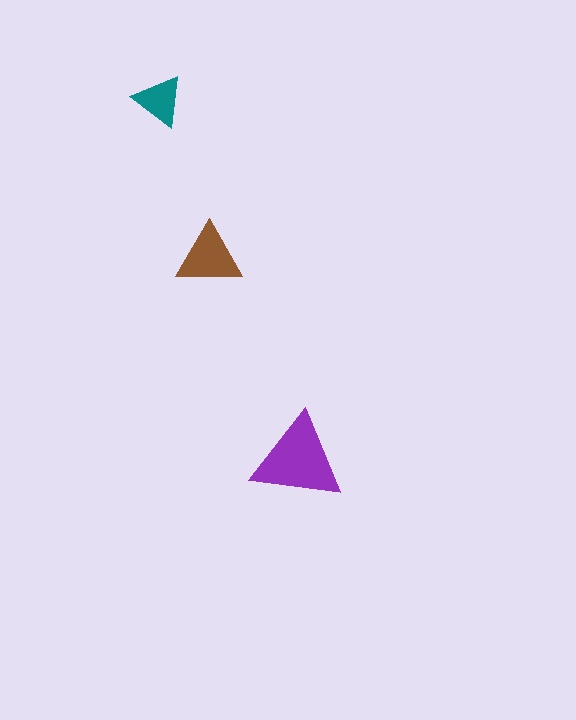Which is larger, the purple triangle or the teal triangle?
The purple one.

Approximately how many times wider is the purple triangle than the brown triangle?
About 1.5 times wider.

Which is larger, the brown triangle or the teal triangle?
The brown one.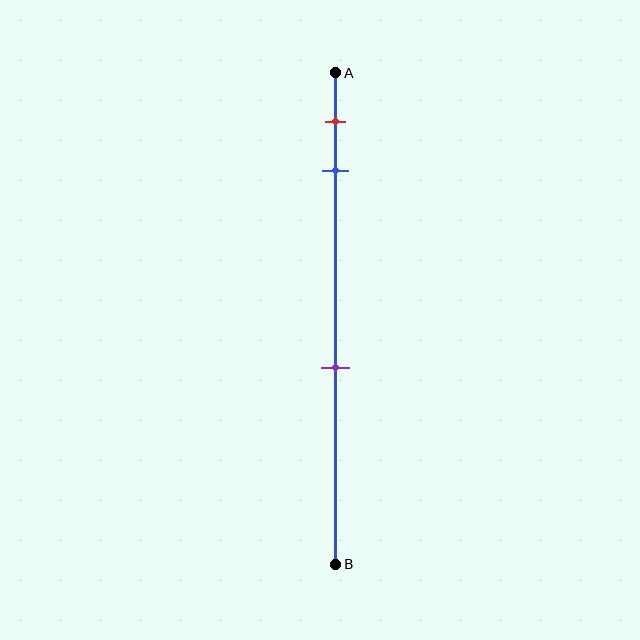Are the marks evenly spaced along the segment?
No, the marks are not evenly spaced.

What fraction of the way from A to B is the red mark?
The red mark is approximately 10% (0.1) of the way from A to B.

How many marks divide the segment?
There are 3 marks dividing the segment.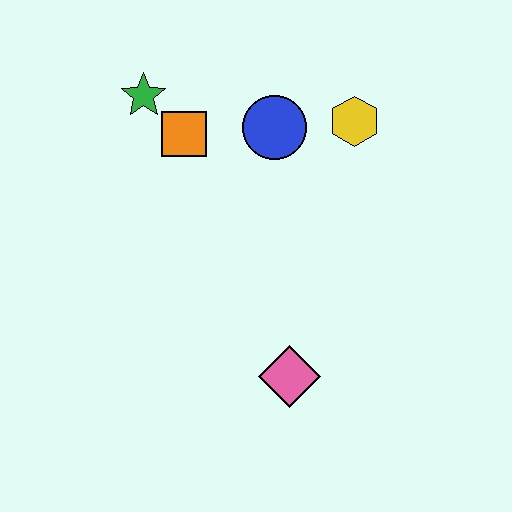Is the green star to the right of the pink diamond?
No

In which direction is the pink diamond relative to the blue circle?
The pink diamond is below the blue circle.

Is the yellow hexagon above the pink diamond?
Yes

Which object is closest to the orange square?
The green star is closest to the orange square.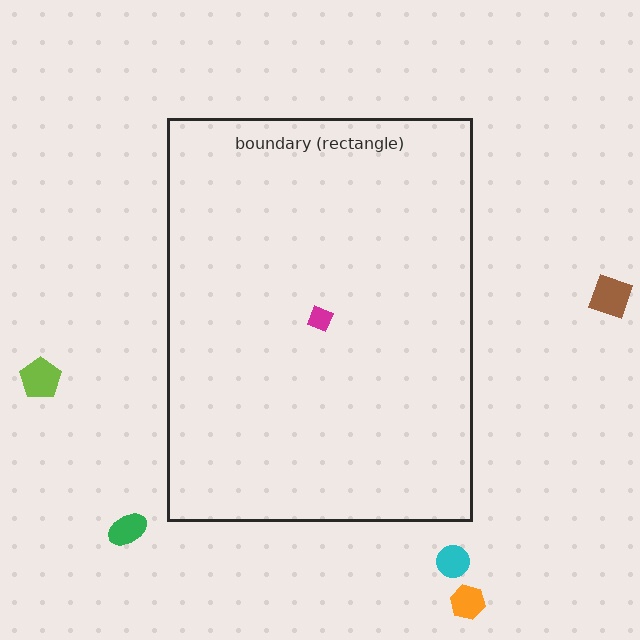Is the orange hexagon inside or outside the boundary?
Outside.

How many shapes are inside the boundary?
1 inside, 5 outside.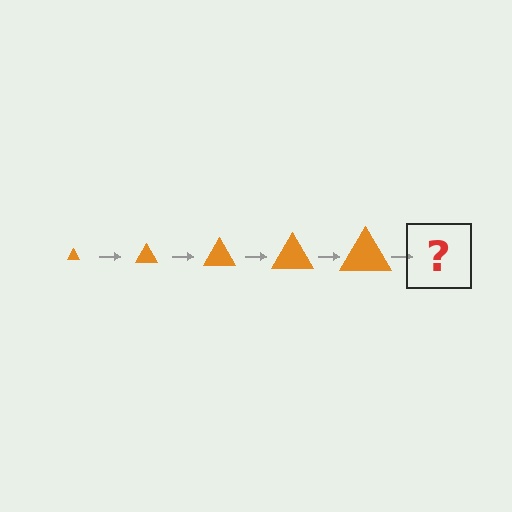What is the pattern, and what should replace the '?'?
The pattern is that the triangle gets progressively larger each step. The '?' should be an orange triangle, larger than the previous one.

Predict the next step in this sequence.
The next step is an orange triangle, larger than the previous one.